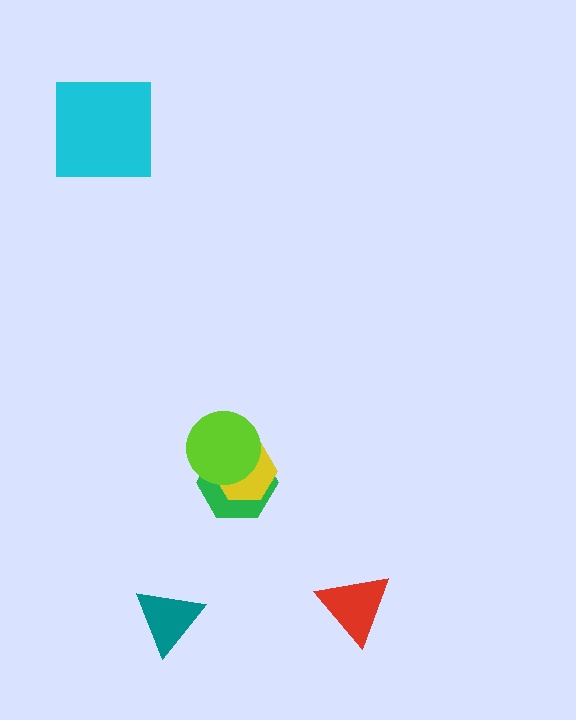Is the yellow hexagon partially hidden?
Yes, it is partially covered by another shape.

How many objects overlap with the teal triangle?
0 objects overlap with the teal triangle.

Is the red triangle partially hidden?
No, no other shape covers it.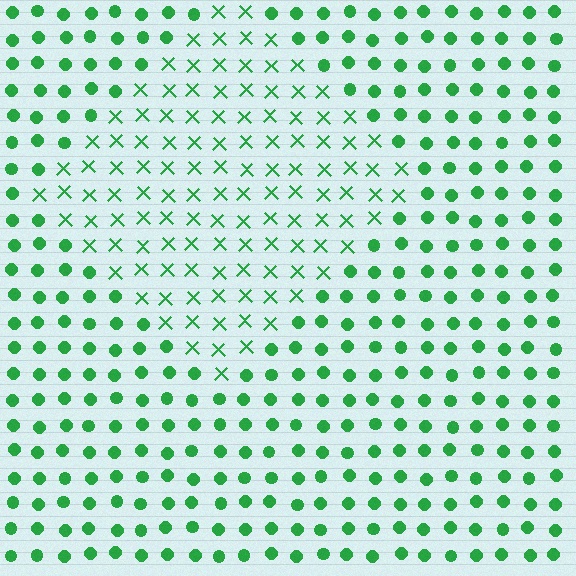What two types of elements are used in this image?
The image uses X marks inside the diamond region and circles outside it.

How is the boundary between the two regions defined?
The boundary is defined by a change in element shape: X marks inside vs. circles outside. All elements share the same color and spacing.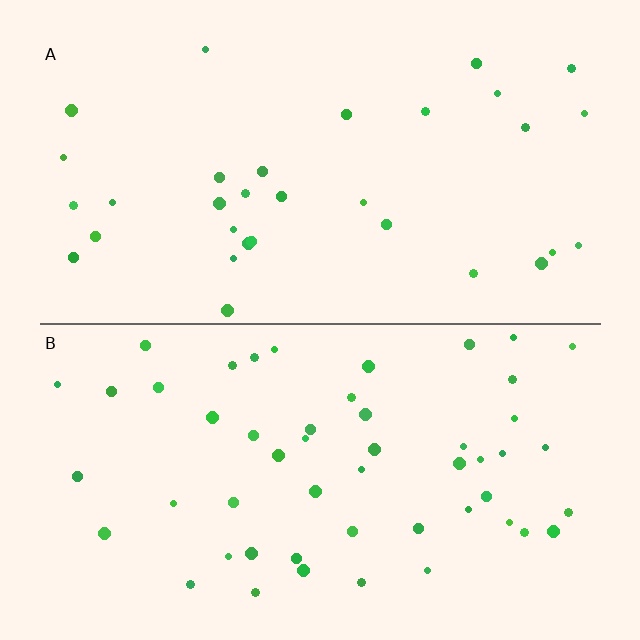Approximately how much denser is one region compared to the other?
Approximately 1.6× — region B over region A.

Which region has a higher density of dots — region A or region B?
B (the bottom).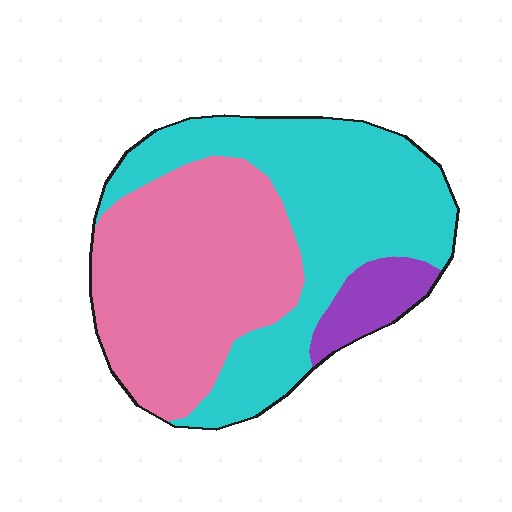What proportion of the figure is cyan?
Cyan takes up about one half (1/2) of the figure.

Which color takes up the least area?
Purple, at roughly 10%.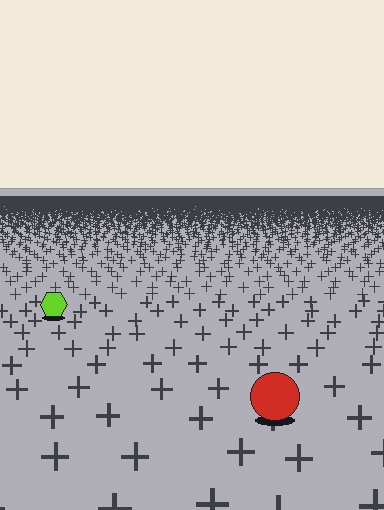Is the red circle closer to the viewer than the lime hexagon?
Yes. The red circle is closer — you can tell from the texture gradient: the ground texture is coarser near it.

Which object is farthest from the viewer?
The lime hexagon is farthest from the viewer. It appears smaller and the ground texture around it is denser.